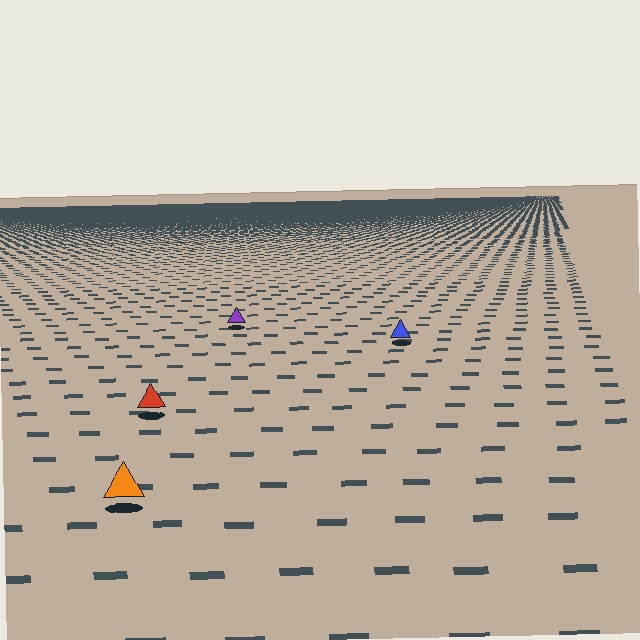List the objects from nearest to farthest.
From nearest to farthest: the orange triangle, the red triangle, the blue triangle, the purple triangle.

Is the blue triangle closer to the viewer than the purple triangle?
Yes. The blue triangle is closer — you can tell from the texture gradient: the ground texture is coarser near it.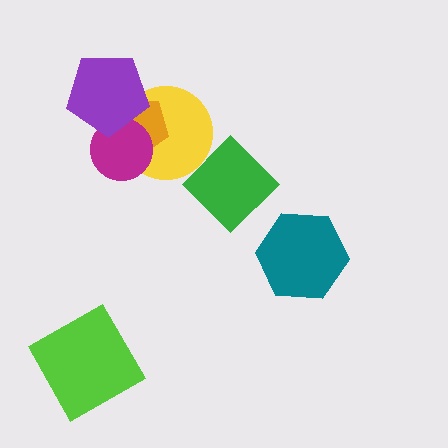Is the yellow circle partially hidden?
Yes, it is partially covered by another shape.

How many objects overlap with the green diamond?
1 object overlaps with the green diamond.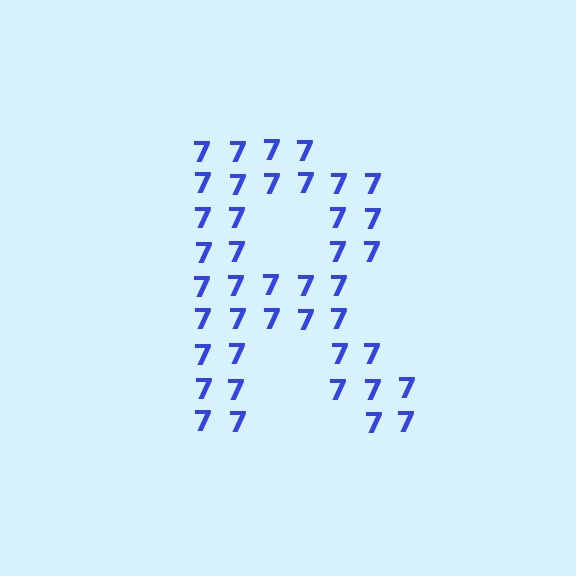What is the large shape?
The large shape is the letter R.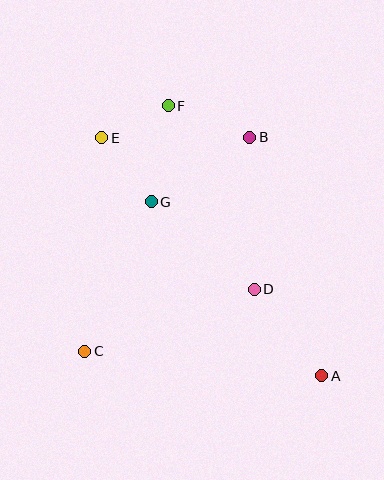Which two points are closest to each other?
Points E and F are closest to each other.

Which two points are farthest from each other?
Points A and E are farthest from each other.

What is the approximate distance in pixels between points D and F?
The distance between D and F is approximately 202 pixels.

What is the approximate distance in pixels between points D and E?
The distance between D and E is approximately 215 pixels.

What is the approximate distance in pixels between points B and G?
The distance between B and G is approximately 118 pixels.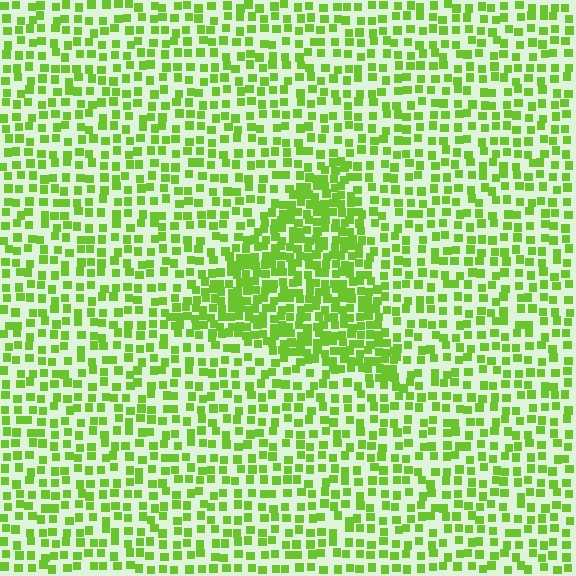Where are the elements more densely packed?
The elements are more densely packed inside the triangle boundary.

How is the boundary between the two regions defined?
The boundary is defined by a change in element density (approximately 2.0x ratio). All elements are the same color, size, and shape.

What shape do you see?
I see a triangle.